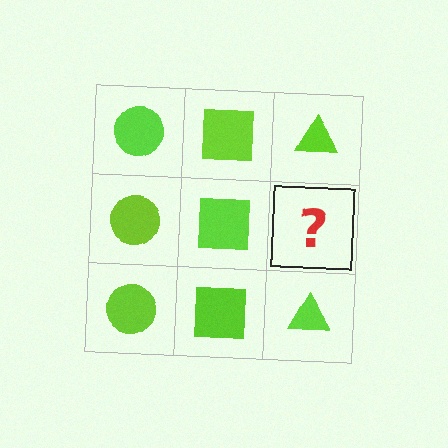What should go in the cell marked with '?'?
The missing cell should contain a lime triangle.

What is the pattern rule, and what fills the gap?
The rule is that each column has a consistent shape. The gap should be filled with a lime triangle.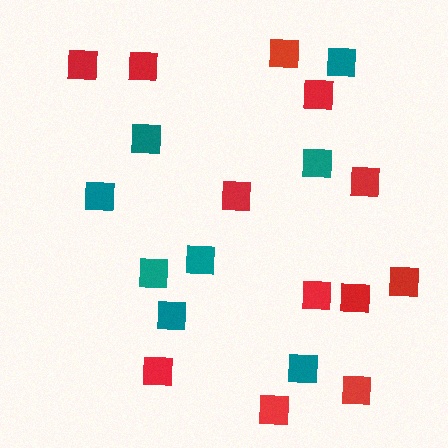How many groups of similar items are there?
There are 2 groups: one group of red squares (12) and one group of teal squares (8).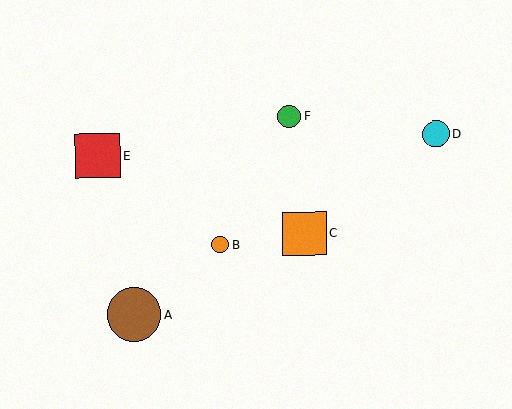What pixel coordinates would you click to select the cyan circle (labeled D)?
Click at (436, 134) to select the cyan circle D.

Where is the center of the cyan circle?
The center of the cyan circle is at (436, 134).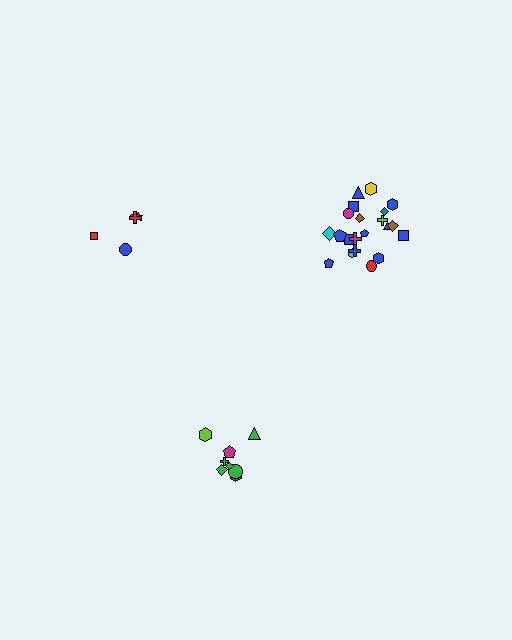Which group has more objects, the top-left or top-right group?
The top-right group.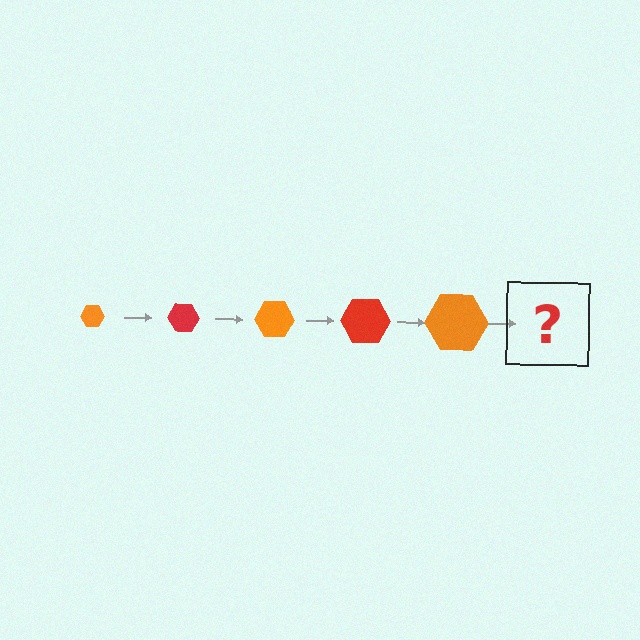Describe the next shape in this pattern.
It should be a red hexagon, larger than the previous one.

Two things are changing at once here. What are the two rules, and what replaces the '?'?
The two rules are that the hexagon grows larger each step and the color cycles through orange and red. The '?' should be a red hexagon, larger than the previous one.